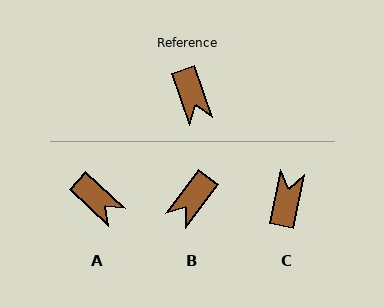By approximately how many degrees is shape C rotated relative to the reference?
Approximately 149 degrees counter-clockwise.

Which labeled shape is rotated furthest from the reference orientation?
C, about 149 degrees away.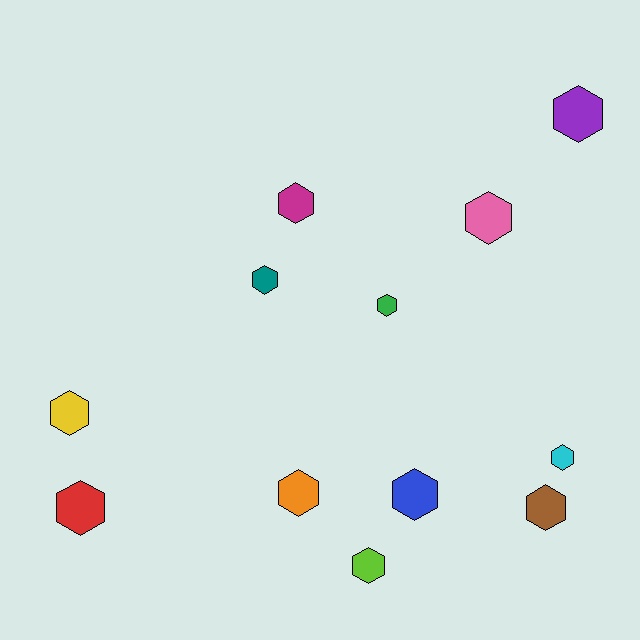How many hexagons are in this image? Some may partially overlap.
There are 12 hexagons.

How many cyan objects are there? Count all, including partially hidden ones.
There is 1 cyan object.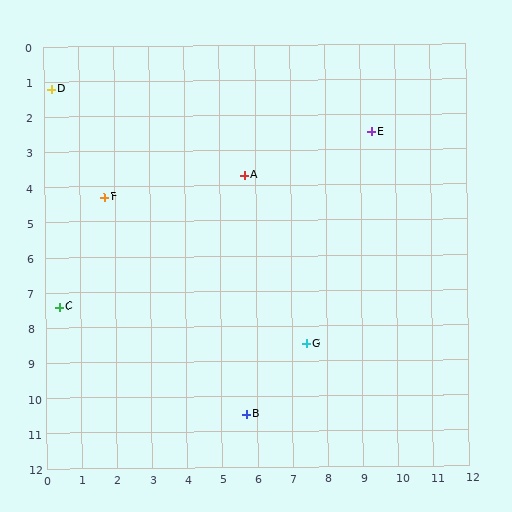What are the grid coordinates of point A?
Point A is at approximately (5.7, 3.7).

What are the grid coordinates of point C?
Point C is at approximately (0.4, 7.4).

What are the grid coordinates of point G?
Point G is at approximately (7.4, 8.5).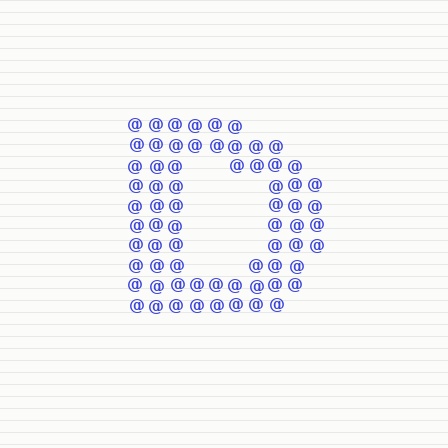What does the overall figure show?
The overall figure shows the letter D.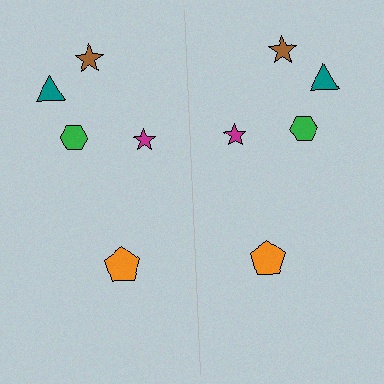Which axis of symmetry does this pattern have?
The pattern has a vertical axis of symmetry running through the center of the image.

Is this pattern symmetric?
Yes, this pattern has bilateral (reflection) symmetry.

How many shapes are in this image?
There are 10 shapes in this image.